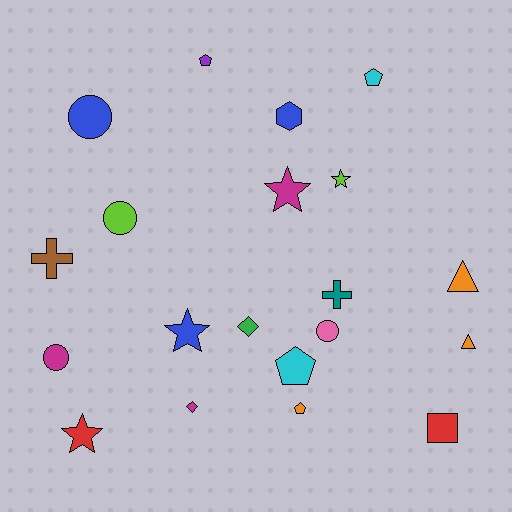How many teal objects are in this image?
There is 1 teal object.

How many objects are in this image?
There are 20 objects.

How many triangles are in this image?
There are 2 triangles.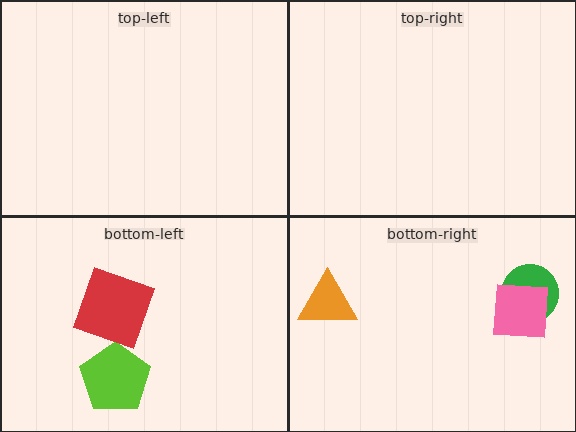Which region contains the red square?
The bottom-left region.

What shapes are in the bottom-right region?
The green circle, the orange triangle, the pink square.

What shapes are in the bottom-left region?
The lime pentagon, the red square.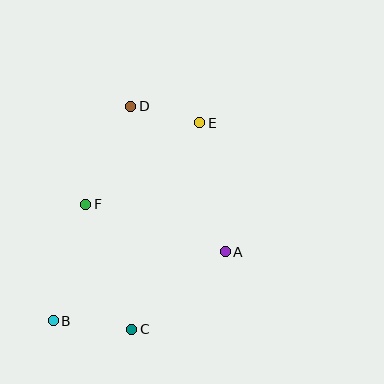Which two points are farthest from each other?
Points B and E are farthest from each other.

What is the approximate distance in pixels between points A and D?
The distance between A and D is approximately 174 pixels.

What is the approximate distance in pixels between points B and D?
The distance between B and D is approximately 228 pixels.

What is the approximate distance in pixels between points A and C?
The distance between A and C is approximately 122 pixels.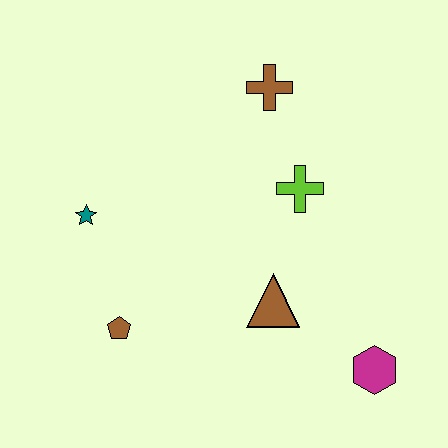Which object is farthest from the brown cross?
The magenta hexagon is farthest from the brown cross.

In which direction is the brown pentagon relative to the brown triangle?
The brown pentagon is to the left of the brown triangle.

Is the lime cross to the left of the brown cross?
No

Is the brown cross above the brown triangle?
Yes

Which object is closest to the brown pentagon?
The teal star is closest to the brown pentagon.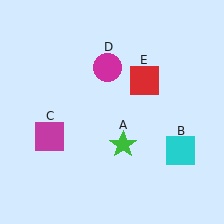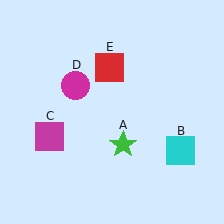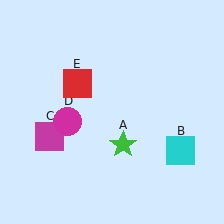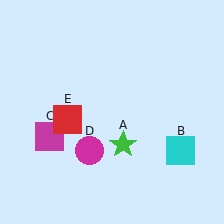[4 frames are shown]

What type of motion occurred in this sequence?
The magenta circle (object D), red square (object E) rotated counterclockwise around the center of the scene.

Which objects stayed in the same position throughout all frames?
Green star (object A) and cyan square (object B) and magenta square (object C) remained stationary.